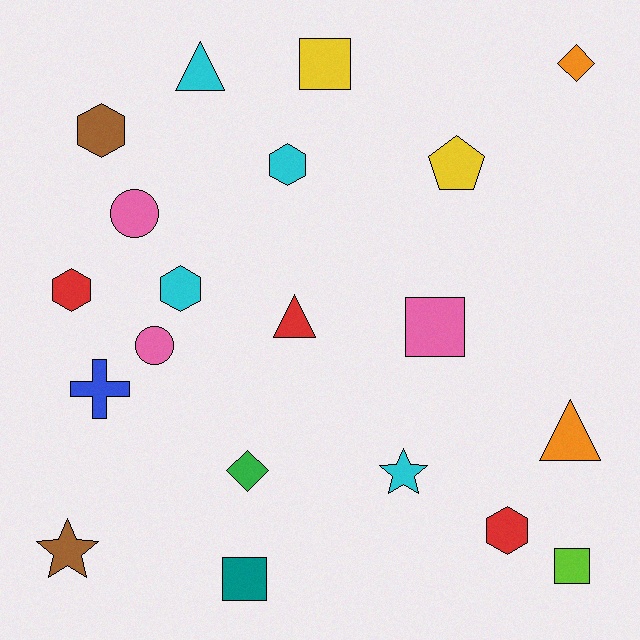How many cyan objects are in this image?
There are 4 cyan objects.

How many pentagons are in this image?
There is 1 pentagon.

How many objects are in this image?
There are 20 objects.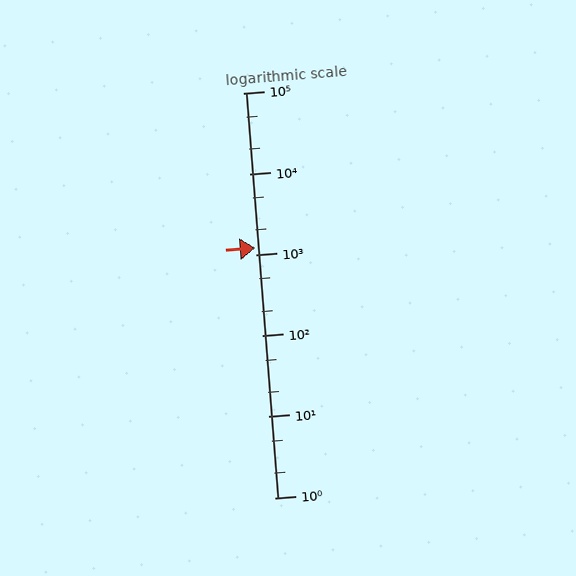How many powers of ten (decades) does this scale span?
The scale spans 5 decades, from 1 to 100000.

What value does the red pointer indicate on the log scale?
The pointer indicates approximately 1200.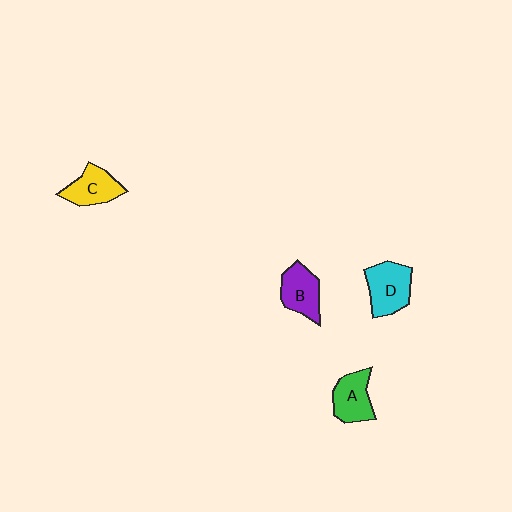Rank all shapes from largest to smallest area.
From largest to smallest: D (cyan), B (purple), A (green), C (yellow).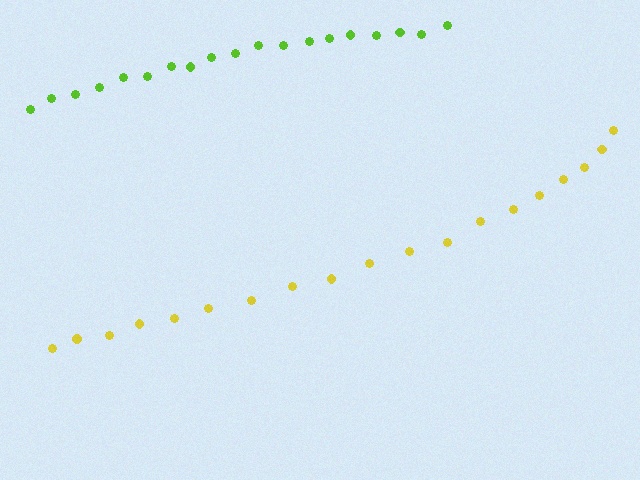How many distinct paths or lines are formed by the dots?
There are 2 distinct paths.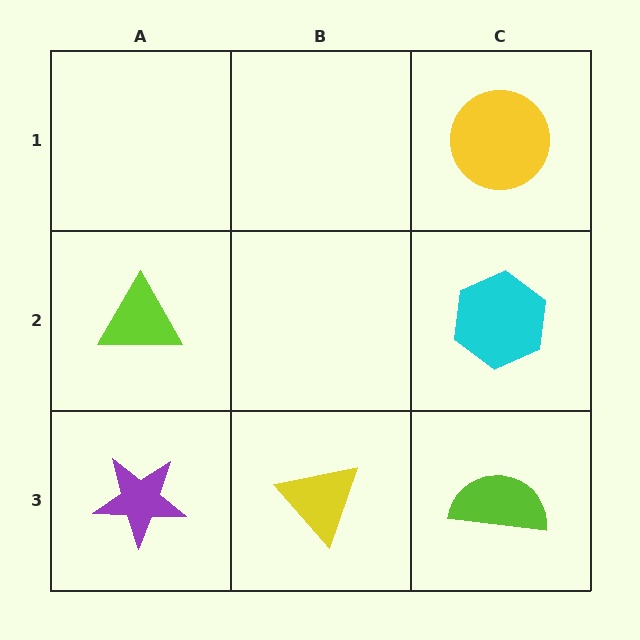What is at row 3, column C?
A lime semicircle.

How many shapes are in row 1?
1 shape.